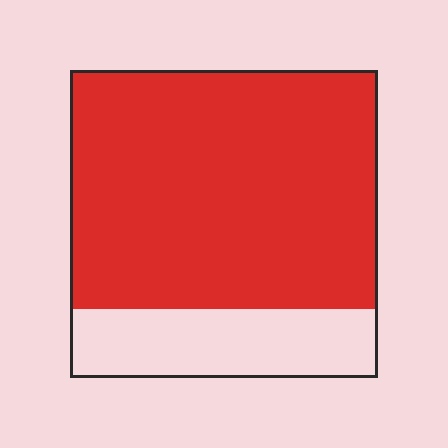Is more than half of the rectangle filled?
Yes.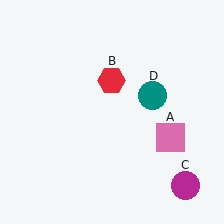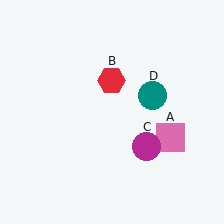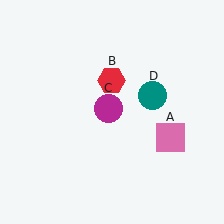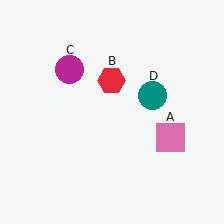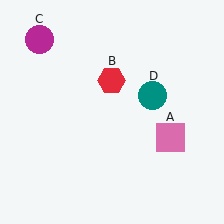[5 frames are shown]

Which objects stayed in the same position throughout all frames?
Pink square (object A) and red hexagon (object B) and teal circle (object D) remained stationary.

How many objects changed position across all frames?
1 object changed position: magenta circle (object C).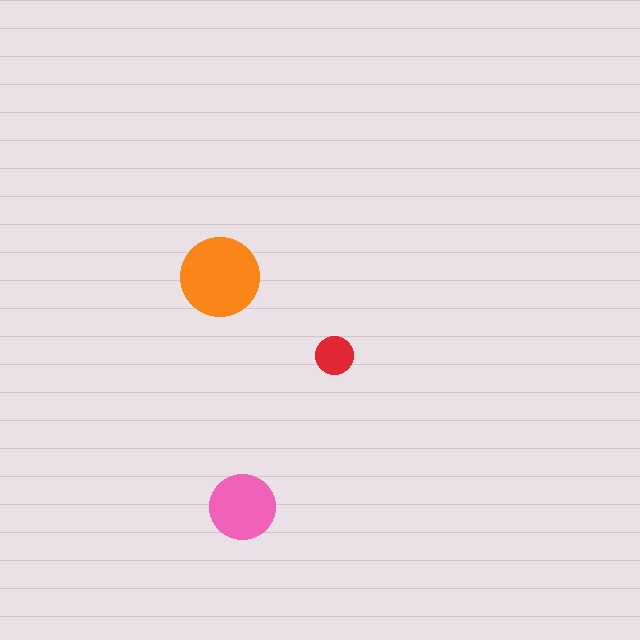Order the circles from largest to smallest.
the orange one, the pink one, the red one.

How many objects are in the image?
There are 3 objects in the image.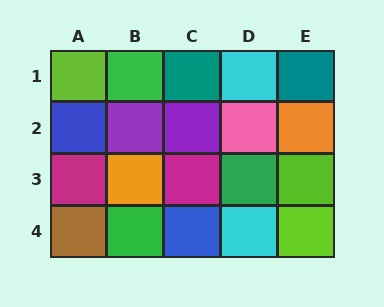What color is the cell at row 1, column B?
Green.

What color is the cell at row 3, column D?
Green.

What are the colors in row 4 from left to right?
Brown, green, blue, cyan, lime.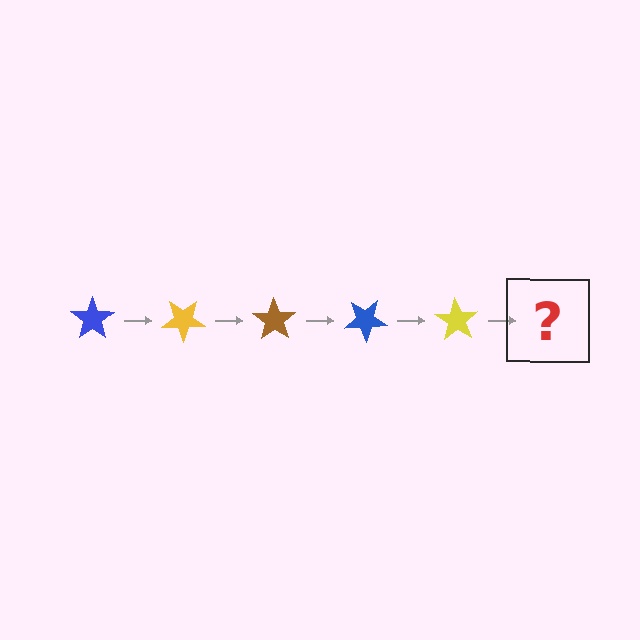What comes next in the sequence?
The next element should be a brown star, rotated 175 degrees from the start.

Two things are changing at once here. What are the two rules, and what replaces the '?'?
The two rules are that it rotates 35 degrees each step and the color cycles through blue, yellow, and brown. The '?' should be a brown star, rotated 175 degrees from the start.